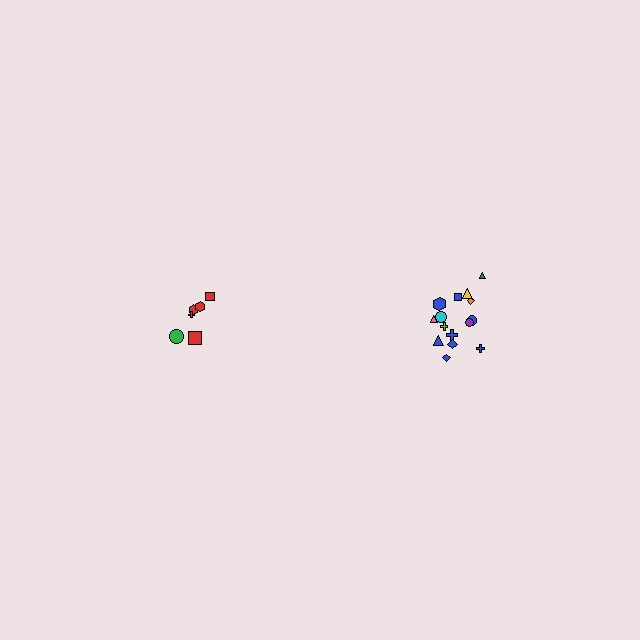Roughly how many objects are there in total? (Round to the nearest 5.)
Roughly 20 objects in total.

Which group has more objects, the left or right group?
The right group.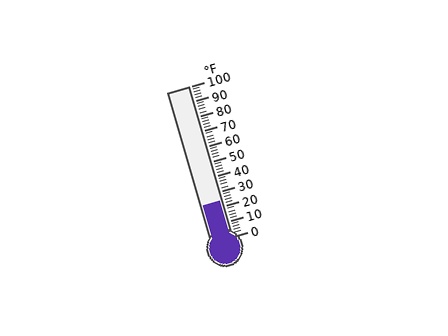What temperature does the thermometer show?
The thermometer shows approximately 24°F.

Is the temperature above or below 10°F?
The temperature is above 10°F.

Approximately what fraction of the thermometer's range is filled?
The thermometer is filled to approximately 25% of its range.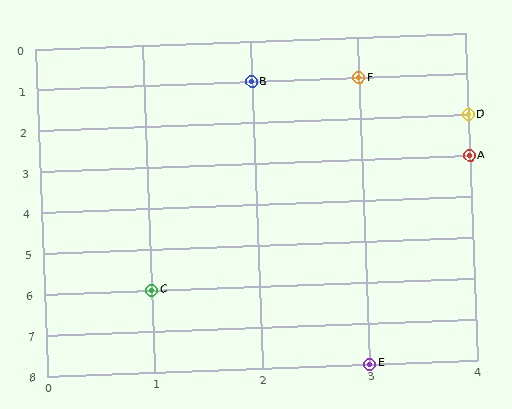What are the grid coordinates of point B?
Point B is at grid coordinates (2, 1).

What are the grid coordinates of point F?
Point F is at grid coordinates (3, 1).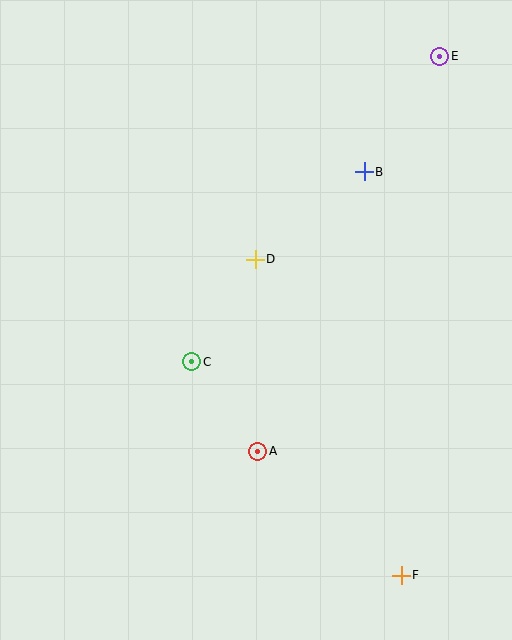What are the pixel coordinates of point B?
Point B is at (364, 172).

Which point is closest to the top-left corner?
Point D is closest to the top-left corner.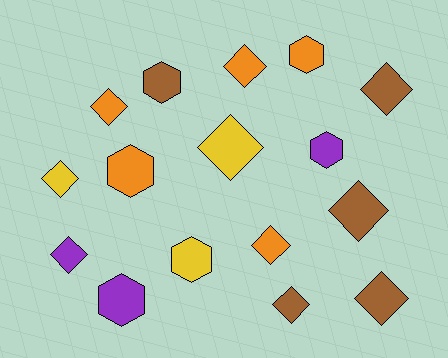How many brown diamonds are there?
There are 4 brown diamonds.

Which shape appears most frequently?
Diamond, with 10 objects.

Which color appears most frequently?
Orange, with 5 objects.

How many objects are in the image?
There are 16 objects.